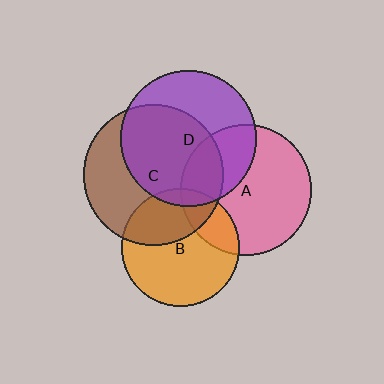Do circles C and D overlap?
Yes.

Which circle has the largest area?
Circle C (brown).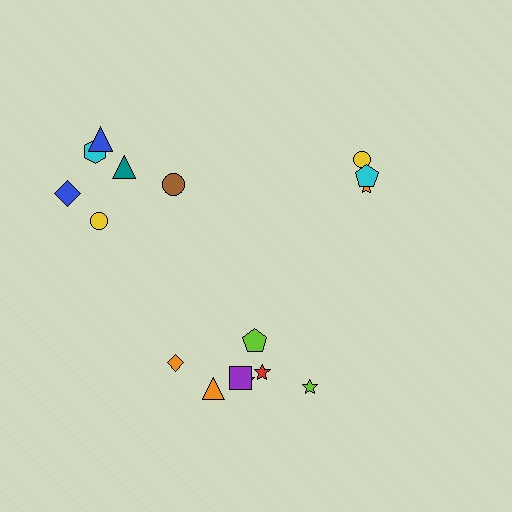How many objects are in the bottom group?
There are 7 objects.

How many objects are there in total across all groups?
There are 16 objects.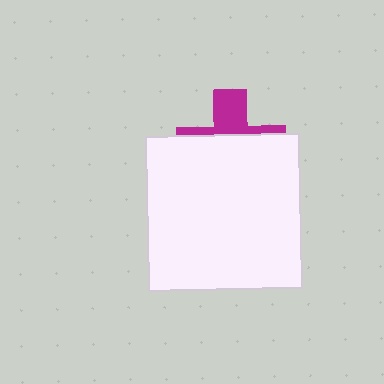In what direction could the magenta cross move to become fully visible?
The magenta cross could move up. That would shift it out from behind the white square entirely.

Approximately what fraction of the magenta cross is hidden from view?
Roughly 66% of the magenta cross is hidden behind the white square.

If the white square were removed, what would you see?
You would see the complete magenta cross.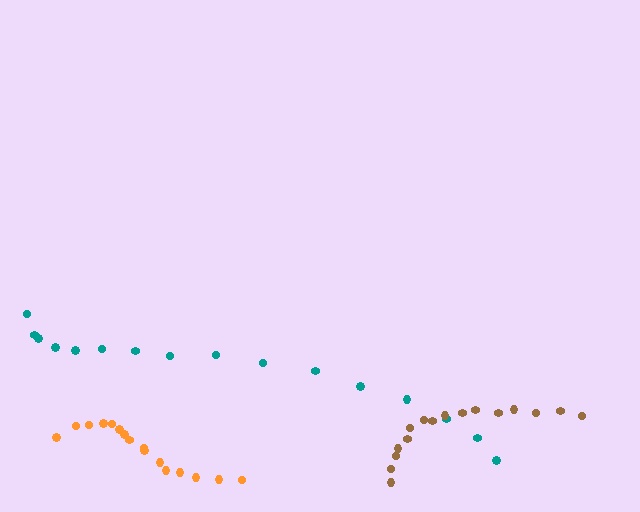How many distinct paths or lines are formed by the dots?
There are 3 distinct paths.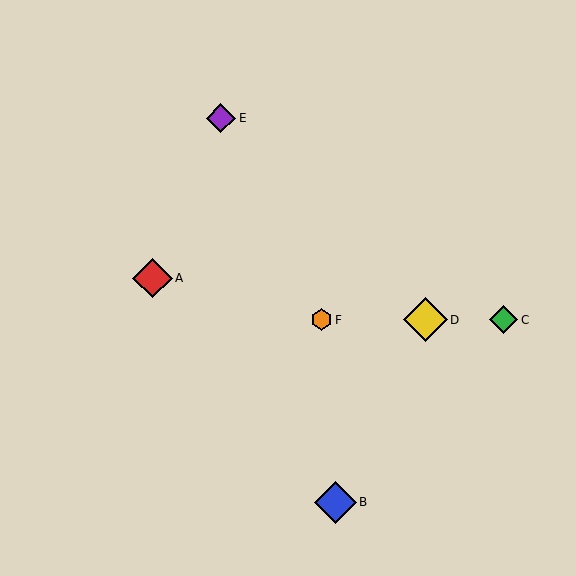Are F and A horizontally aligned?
No, F is at y≈320 and A is at y≈278.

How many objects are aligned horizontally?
3 objects (C, D, F) are aligned horizontally.